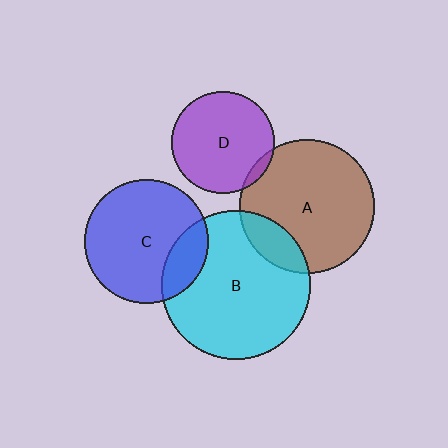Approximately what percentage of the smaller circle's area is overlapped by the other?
Approximately 5%.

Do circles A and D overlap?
Yes.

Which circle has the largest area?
Circle B (cyan).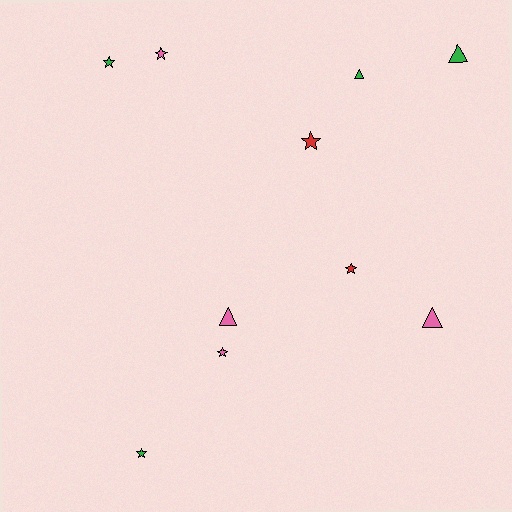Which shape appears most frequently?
Star, with 6 objects.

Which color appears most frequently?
Green, with 4 objects.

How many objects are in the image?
There are 10 objects.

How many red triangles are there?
There are no red triangles.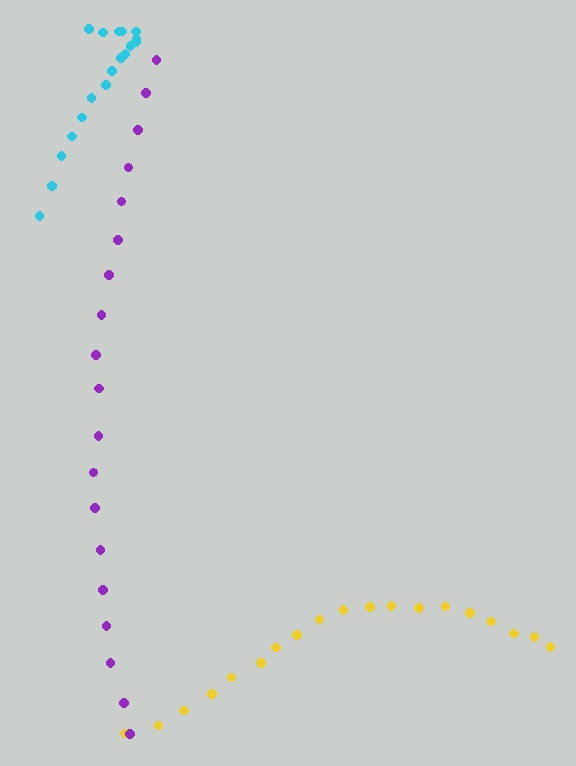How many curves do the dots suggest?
There are 3 distinct paths.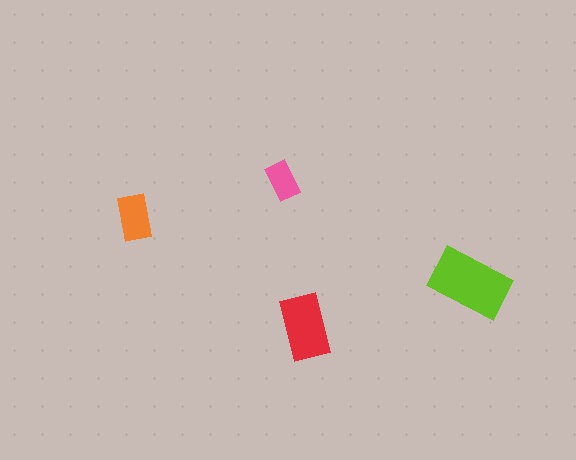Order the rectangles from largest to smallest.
the lime one, the red one, the orange one, the pink one.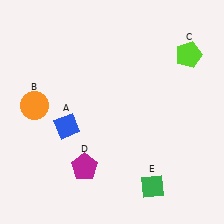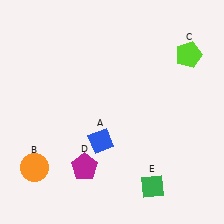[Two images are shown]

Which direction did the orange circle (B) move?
The orange circle (B) moved down.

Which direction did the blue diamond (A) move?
The blue diamond (A) moved right.